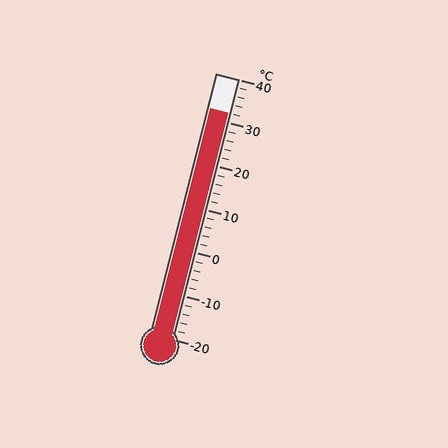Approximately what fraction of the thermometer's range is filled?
The thermometer is filled to approximately 85% of its range.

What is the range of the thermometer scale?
The thermometer scale ranges from -20°C to 40°C.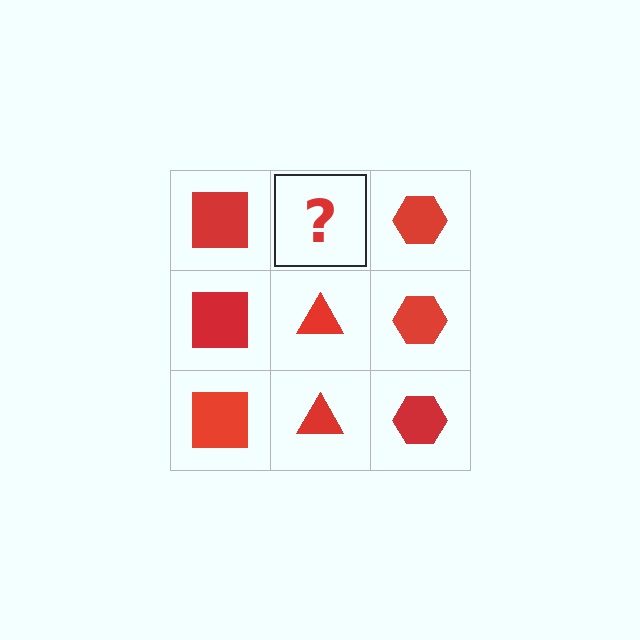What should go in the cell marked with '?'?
The missing cell should contain a red triangle.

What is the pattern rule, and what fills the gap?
The rule is that each column has a consistent shape. The gap should be filled with a red triangle.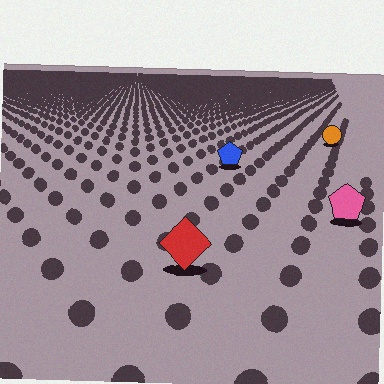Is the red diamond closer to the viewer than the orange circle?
Yes. The red diamond is closer — you can tell from the texture gradient: the ground texture is coarser near it.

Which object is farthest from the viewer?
The orange circle is farthest from the viewer. It appears smaller and the ground texture around it is denser.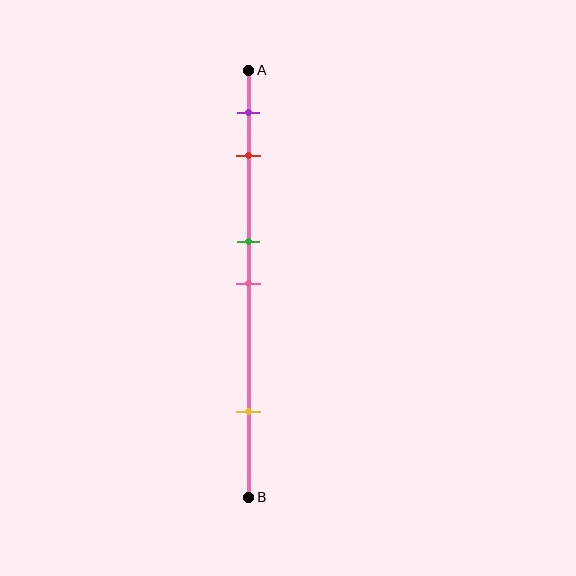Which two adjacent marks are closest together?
The green and pink marks are the closest adjacent pair.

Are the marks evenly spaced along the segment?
No, the marks are not evenly spaced.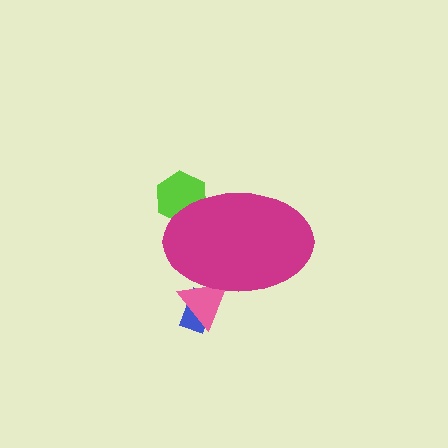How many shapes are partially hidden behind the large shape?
3 shapes are partially hidden.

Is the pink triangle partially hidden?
Yes, the pink triangle is partially hidden behind the magenta ellipse.